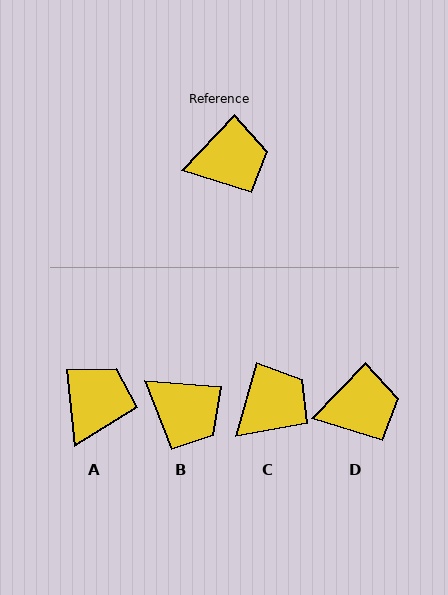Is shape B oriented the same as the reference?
No, it is off by about 51 degrees.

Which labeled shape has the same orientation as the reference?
D.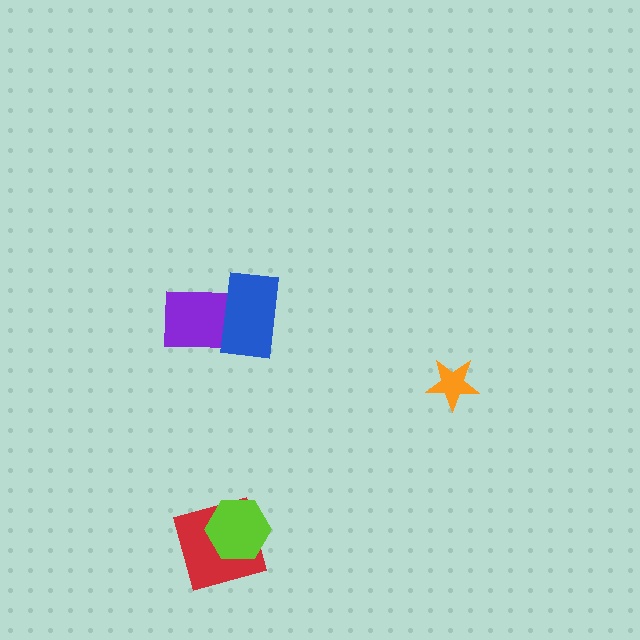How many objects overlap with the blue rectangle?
1 object overlaps with the blue rectangle.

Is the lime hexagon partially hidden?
No, no other shape covers it.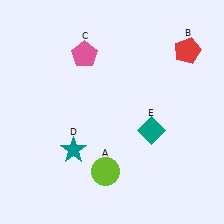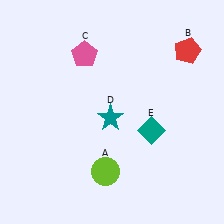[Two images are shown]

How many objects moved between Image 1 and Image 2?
1 object moved between the two images.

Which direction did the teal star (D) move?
The teal star (D) moved right.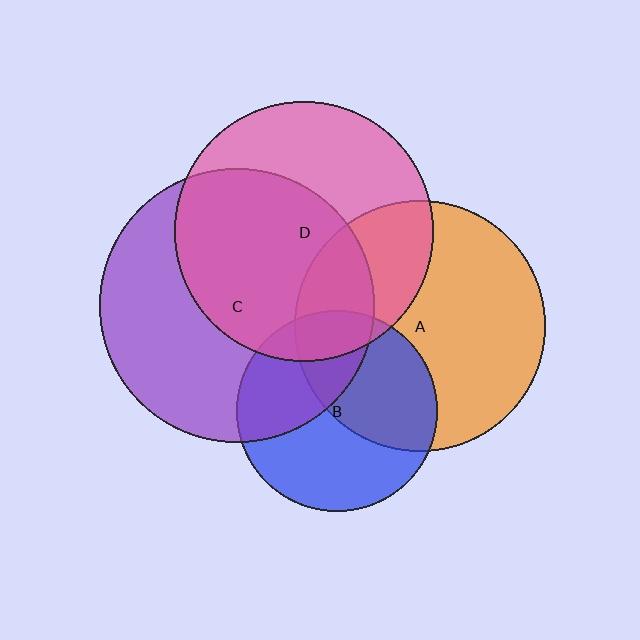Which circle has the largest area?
Circle C (purple).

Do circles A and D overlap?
Yes.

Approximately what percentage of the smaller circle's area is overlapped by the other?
Approximately 30%.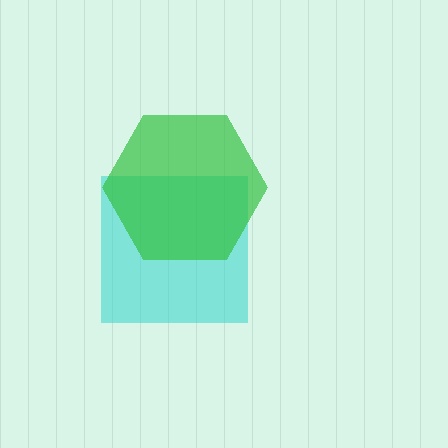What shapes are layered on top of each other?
The layered shapes are: a cyan square, a green hexagon.